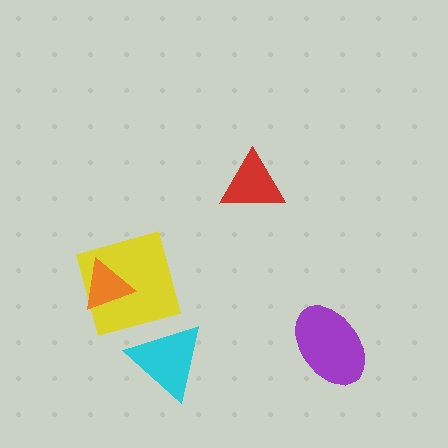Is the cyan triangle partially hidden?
No, no other shape covers it.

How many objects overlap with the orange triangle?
1 object overlaps with the orange triangle.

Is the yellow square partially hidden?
Yes, it is partially covered by another shape.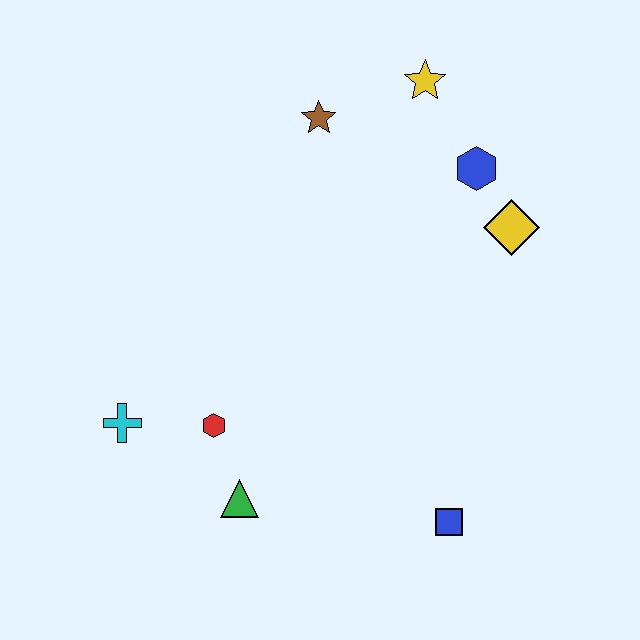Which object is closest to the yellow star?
The blue hexagon is closest to the yellow star.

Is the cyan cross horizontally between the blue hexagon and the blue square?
No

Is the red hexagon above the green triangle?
Yes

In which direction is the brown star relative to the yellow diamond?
The brown star is to the left of the yellow diamond.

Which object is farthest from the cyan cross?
The yellow star is farthest from the cyan cross.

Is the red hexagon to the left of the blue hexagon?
Yes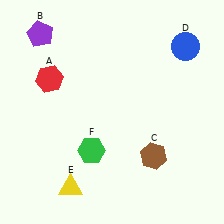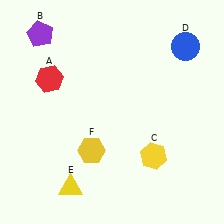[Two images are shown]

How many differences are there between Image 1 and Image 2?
There are 2 differences between the two images.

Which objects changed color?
C changed from brown to yellow. F changed from green to yellow.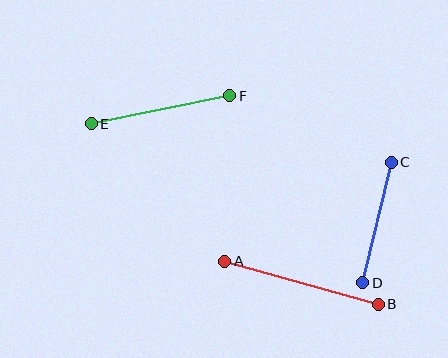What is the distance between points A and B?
The distance is approximately 160 pixels.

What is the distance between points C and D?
The distance is approximately 123 pixels.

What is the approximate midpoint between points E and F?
The midpoint is at approximately (161, 110) pixels.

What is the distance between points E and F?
The distance is approximately 141 pixels.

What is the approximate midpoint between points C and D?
The midpoint is at approximately (377, 222) pixels.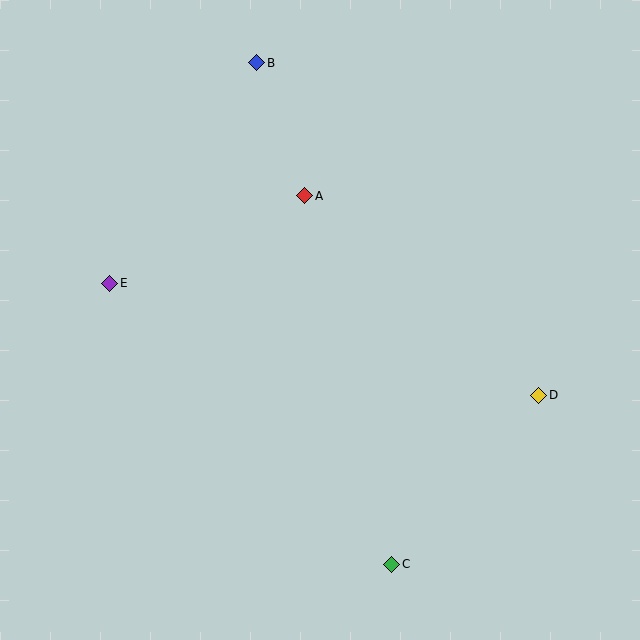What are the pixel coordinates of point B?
Point B is at (257, 63).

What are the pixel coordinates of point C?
Point C is at (392, 564).